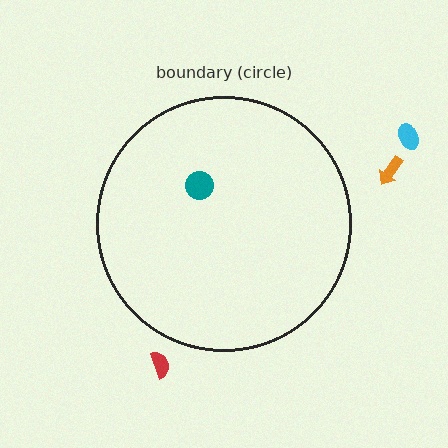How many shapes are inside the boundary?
1 inside, 3 outside.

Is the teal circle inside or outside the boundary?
Inside.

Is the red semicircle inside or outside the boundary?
Outside.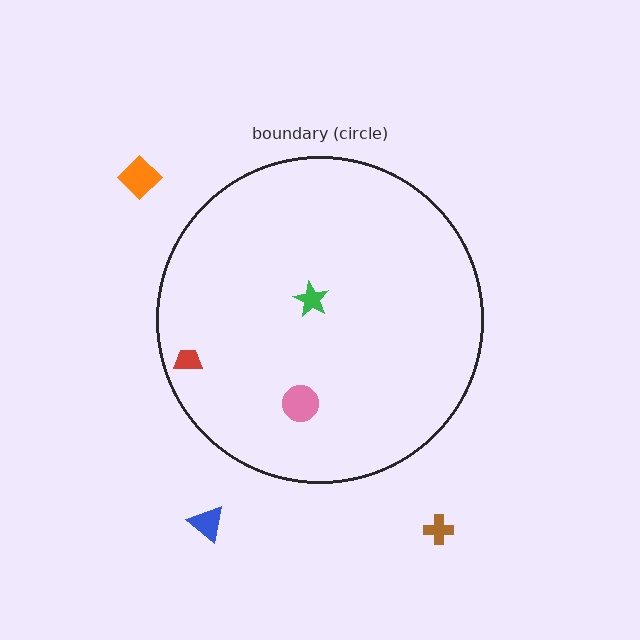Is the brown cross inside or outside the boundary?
Outside.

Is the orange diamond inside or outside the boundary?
Outside.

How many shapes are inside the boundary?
3 inside, 3 outside.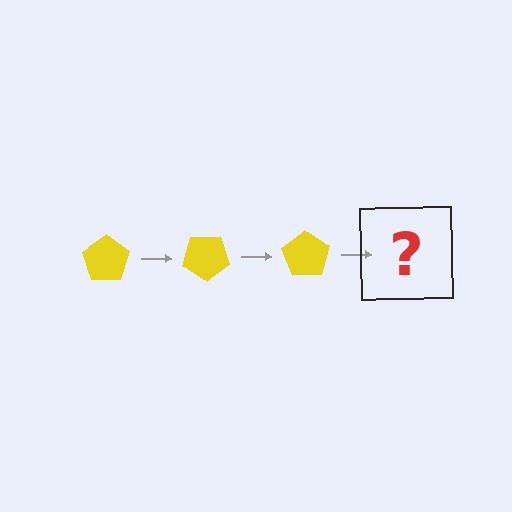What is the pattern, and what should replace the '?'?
The pattern is that the pentagon rotates 35 degrees each step. The '?' should be a yellow pentagon rotated 105 degrees.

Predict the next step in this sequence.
The next step is a yellow pentagon rotated 105 degrees.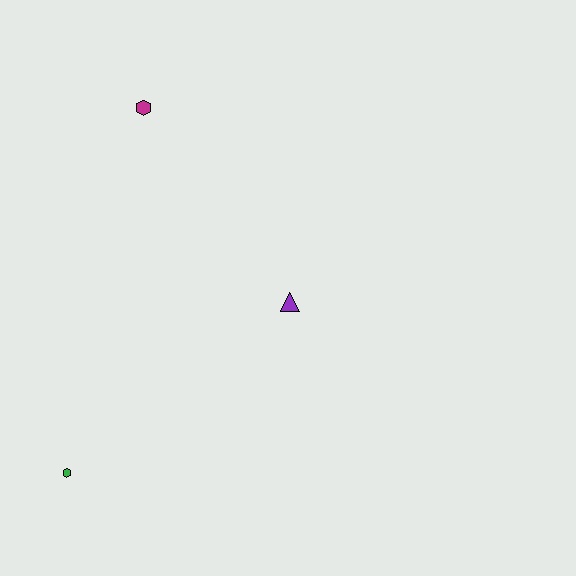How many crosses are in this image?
There are no crosses.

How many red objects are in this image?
There are no red objects.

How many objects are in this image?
There are 3 objects.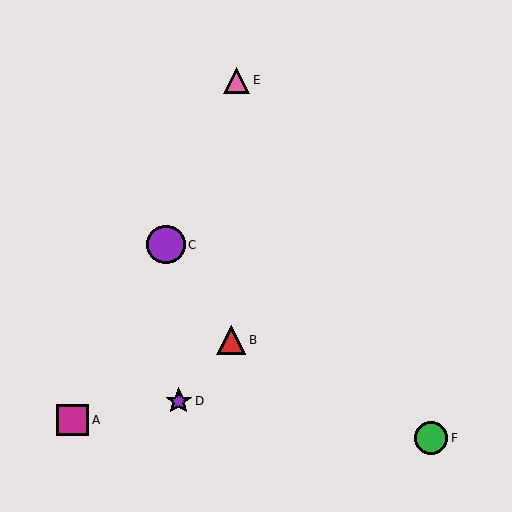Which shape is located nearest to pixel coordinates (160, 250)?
The purple circle (labeled C) at (166, 245) is nearest to that location.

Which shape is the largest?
The purple circle (labeled C) is the largest.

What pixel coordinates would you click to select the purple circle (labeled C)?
Click at (166, 245) to select the purple circle C.